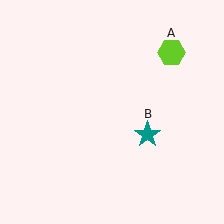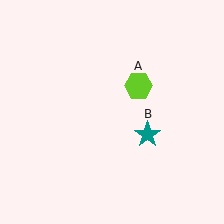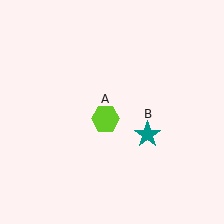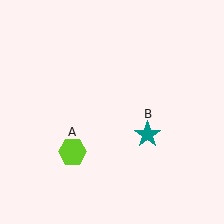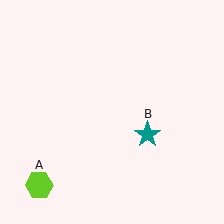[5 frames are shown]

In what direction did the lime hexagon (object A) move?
The lime hexagon (object A) moved down and to the left.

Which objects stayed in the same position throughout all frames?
Teal star (object B) remained stationary.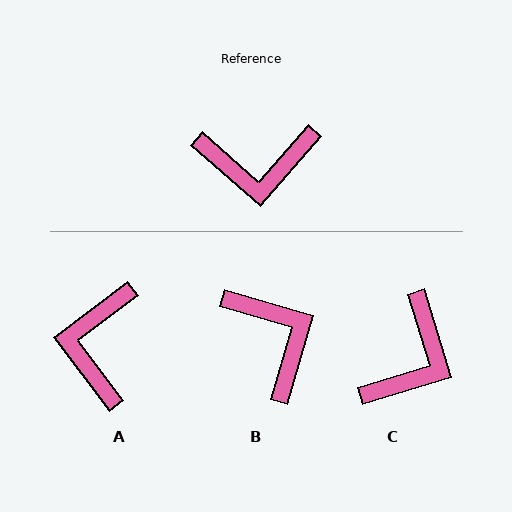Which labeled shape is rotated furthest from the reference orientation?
B, about 115 degrees away.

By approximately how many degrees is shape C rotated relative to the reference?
Approximately 58 degrees counter-clockwise.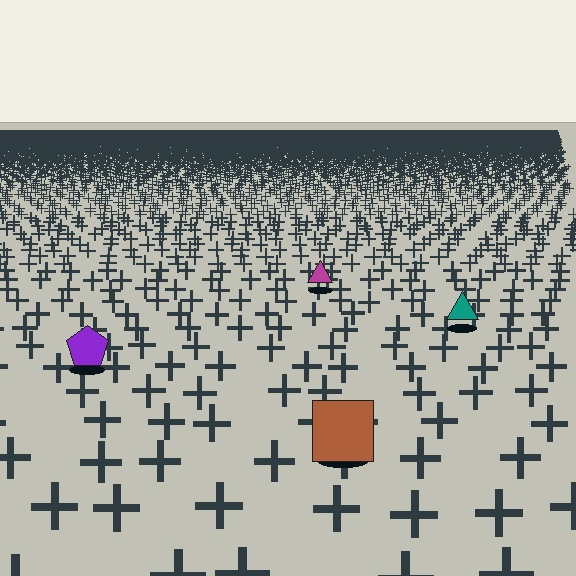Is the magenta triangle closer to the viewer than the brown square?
No. The brown square is closer — you can tell from the texture gradient: the ground texture is coarser near it.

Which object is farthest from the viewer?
The magenta triangle is farthest from the viewer. It appears smaller and the ground texture around it is denser.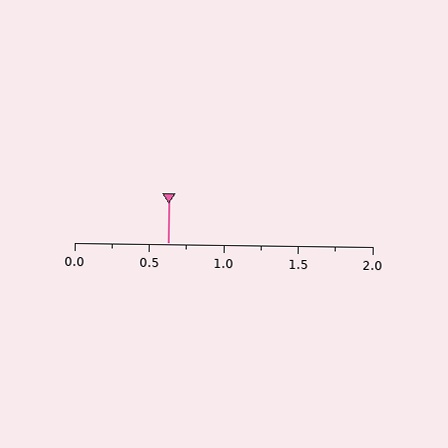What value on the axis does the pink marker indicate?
The marker indicates approximately 0.62.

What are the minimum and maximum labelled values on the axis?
The axis runs from 0.0 to 2.0.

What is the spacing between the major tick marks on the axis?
The major ticks are spaced 0.5 apart.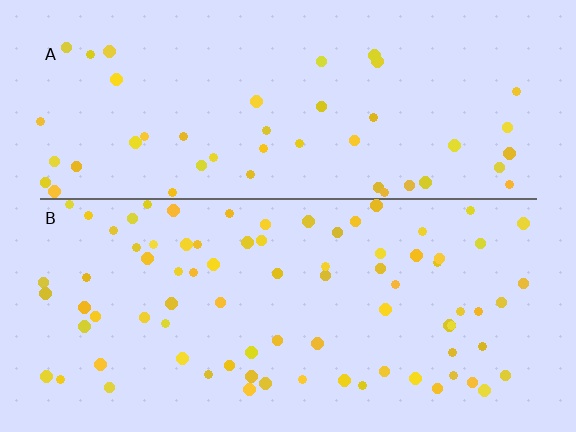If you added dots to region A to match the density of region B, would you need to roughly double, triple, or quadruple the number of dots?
Approximately double.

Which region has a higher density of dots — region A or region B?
B (the bottom).